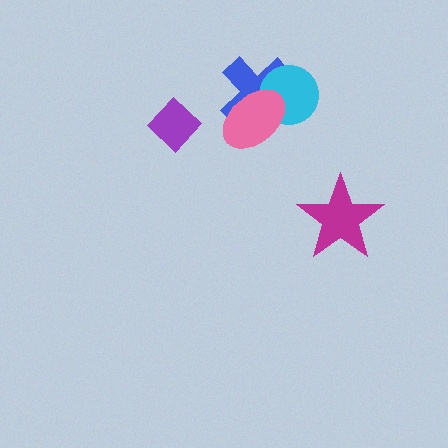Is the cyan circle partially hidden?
Yes, it is partially covered by another shape.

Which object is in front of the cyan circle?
The pink ellipse is in front of the cyan circle.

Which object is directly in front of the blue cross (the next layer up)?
The cyan circle is directly in front of the blue cross.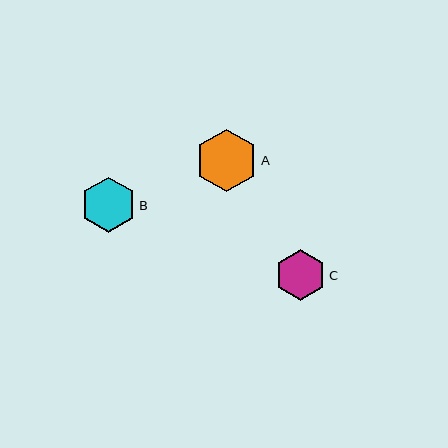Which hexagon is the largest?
Hexagon A is the largest with a size of approximately 62 pixels.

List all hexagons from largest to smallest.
From largest to smallest: A, B, C.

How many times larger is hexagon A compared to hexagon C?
Hexagon A is approximately 1.2 times the size of hexagon C.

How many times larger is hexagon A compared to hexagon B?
Hexagon A is approximately 1.1 times the size of hexagon B.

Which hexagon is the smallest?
Hexagon C is the smallest with a size of approximately 51 pixels.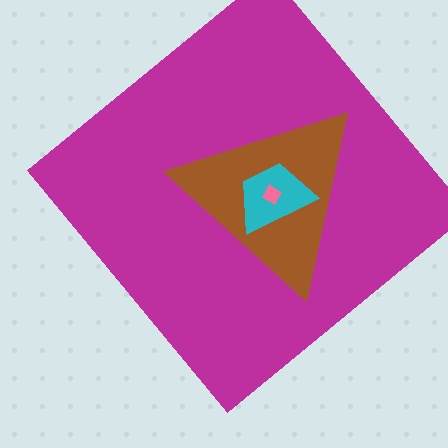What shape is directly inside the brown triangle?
The cyan trapezoid.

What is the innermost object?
The pink diamond.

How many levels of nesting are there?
4.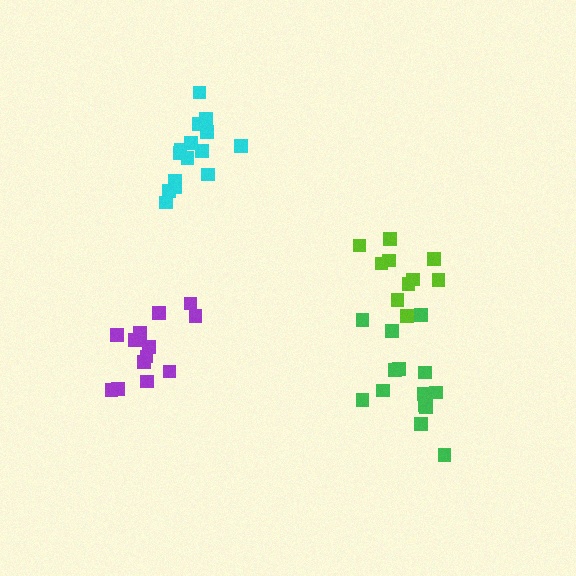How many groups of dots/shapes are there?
There are 4 groups.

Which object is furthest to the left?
The purple cluster is leftmost.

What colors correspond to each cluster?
The clusters are colored: green, cyan, lime, purple.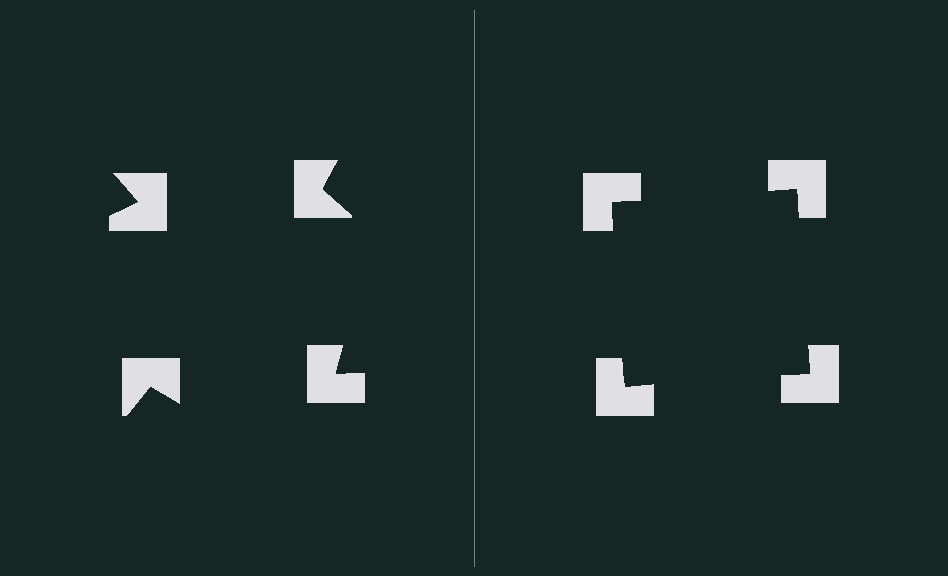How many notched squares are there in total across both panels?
8 — 4 on each side.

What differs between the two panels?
The notched squares are positioned identically on both sides; only the wedge orientations differ. On the right they align to a square; on the left they are misaligned.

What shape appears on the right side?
An illusory square.